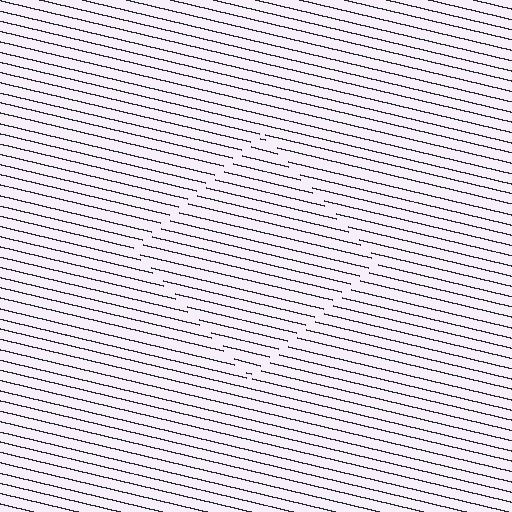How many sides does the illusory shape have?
4 sides — the line-ends trace a square.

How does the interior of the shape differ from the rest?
The interior of the shape contains the same grating, shifted by half a period — the contour is defined by the phase discontinuity where line-ends from the inner and outer gratings abut.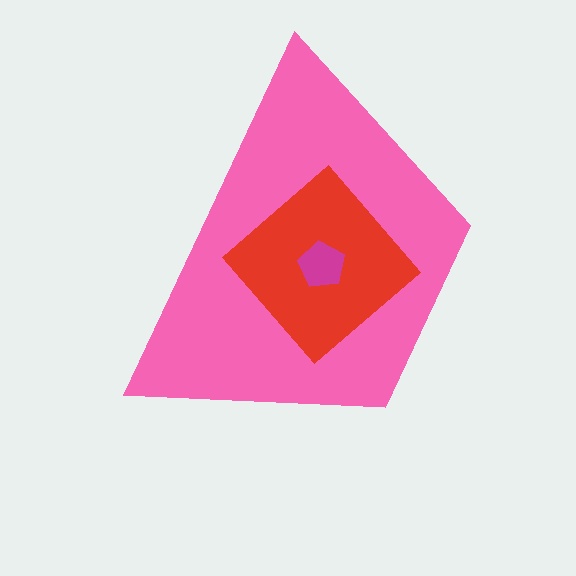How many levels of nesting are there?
3.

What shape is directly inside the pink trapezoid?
The red diamond.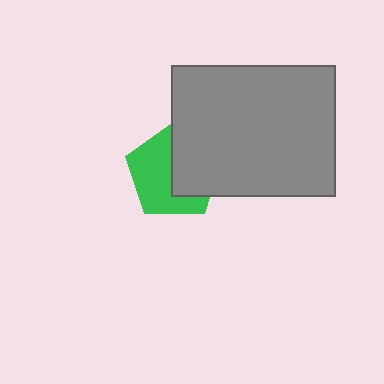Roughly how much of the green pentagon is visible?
About half of it is visible (roughly 55%).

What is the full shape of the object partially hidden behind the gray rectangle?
The partially hidden object is a green pentagon.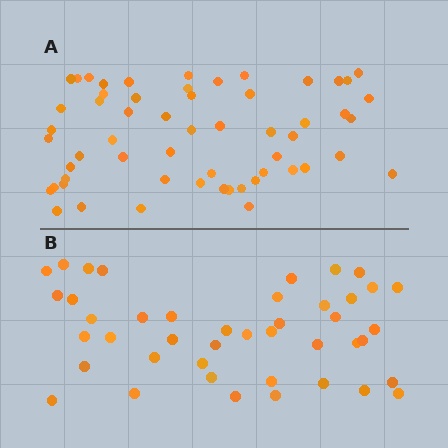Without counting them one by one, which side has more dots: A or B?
Region A (the top region) has more dots.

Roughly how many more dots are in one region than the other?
Region A has approximately 15 more dots than region B.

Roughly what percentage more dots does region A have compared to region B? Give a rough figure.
About 35% more.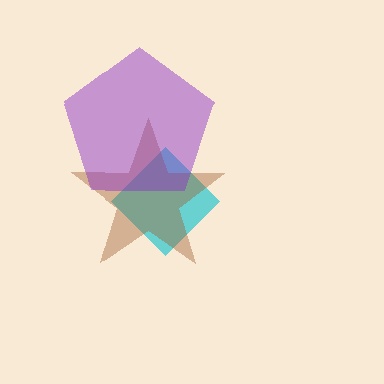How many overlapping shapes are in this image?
There are 3 overlapping shapes in the image.